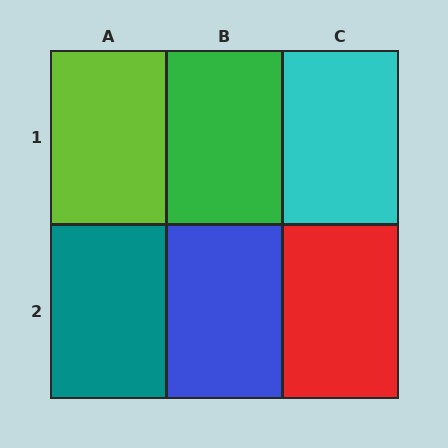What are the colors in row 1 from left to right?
Lime, green, cyan.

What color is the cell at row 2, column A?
Teal.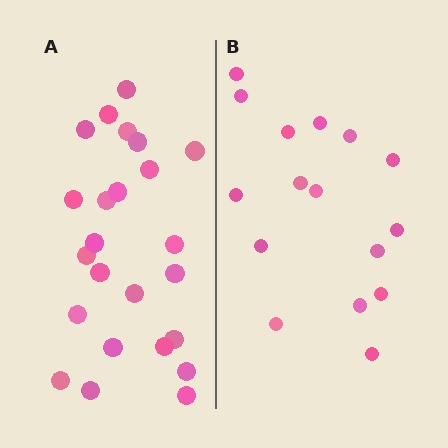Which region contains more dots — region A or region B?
Region A (the left region) has more dots.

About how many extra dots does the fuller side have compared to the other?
Region A has roughly 8 or so more dots than region B.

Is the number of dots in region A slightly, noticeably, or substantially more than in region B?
Region A has substantially more. The ratio is roughly 1.5 to 1.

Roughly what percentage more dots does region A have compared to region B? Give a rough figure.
About 50% more.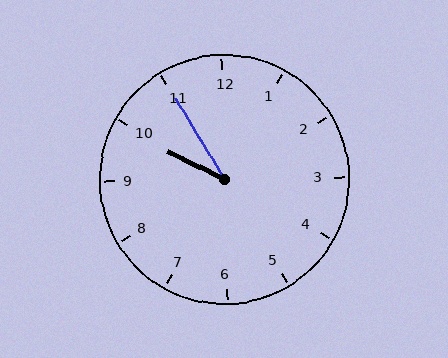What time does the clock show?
9:55.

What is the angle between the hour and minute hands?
Approximately 32 degrees.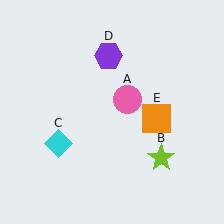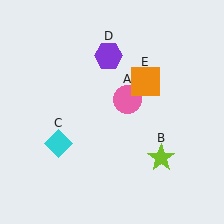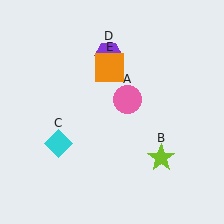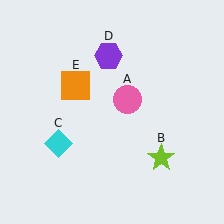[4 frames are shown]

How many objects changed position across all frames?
1 object changed position: orange square (object E).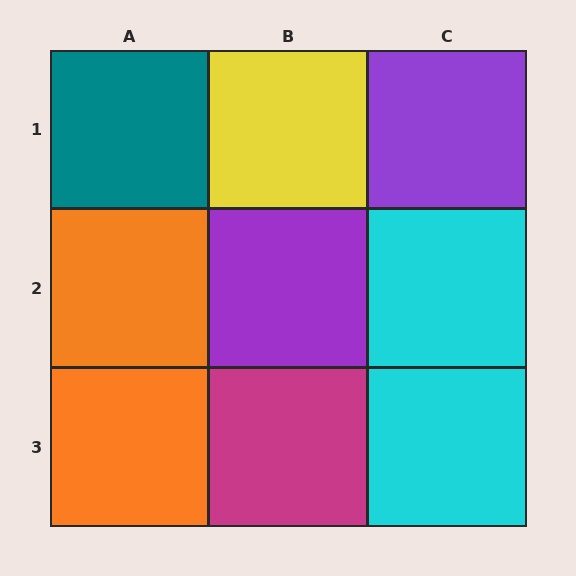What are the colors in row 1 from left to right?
Teal, yellow, purple.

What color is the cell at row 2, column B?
Purple.